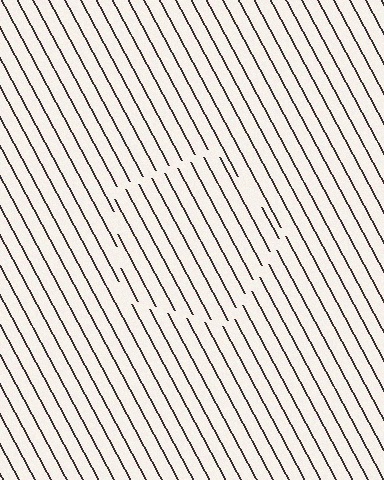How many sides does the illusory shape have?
5 sides — the line-ends trace a pentagon.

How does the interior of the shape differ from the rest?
The interior of the shape contains the same grating, shifted by half a period — the contour is defined by the phase discontinuity where line-ends from the inner and outer gratings abut.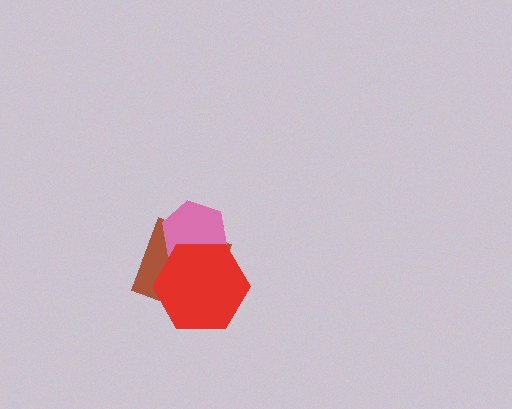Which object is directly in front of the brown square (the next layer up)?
The pink hexagon is directly in front of the brown square.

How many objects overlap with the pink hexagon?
2 objects overlap with the pink hexagon.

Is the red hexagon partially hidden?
No, no other shape covers it.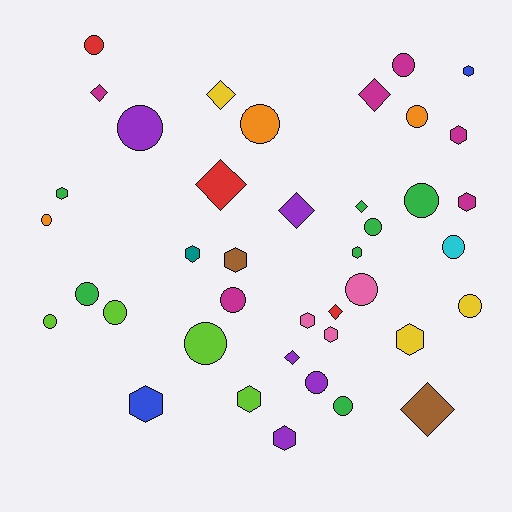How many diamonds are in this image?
There are 9 diamonds.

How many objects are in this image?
There are 40 objects.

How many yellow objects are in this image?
There are 3 yellow objects.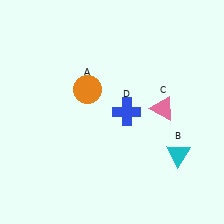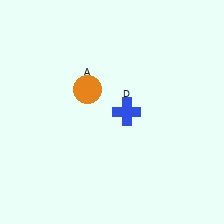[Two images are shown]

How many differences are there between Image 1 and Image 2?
There are 2 differences between the two images.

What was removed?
The cyan triangle (B), the pink triangle (C) were removed in Image 2.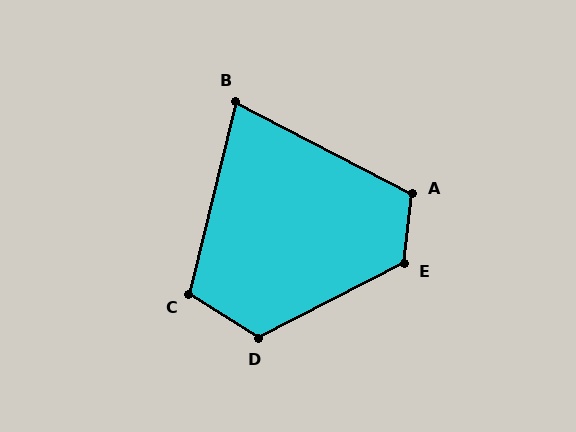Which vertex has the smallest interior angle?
B, at approximately 76 degrees.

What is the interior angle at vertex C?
Approximately 109 degrees (obtuse).